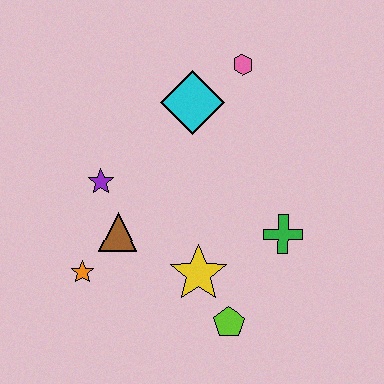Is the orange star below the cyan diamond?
Yes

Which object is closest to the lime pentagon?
The yellow star is closest to the lime pentagon.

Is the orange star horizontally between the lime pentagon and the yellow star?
No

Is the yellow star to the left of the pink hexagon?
Yes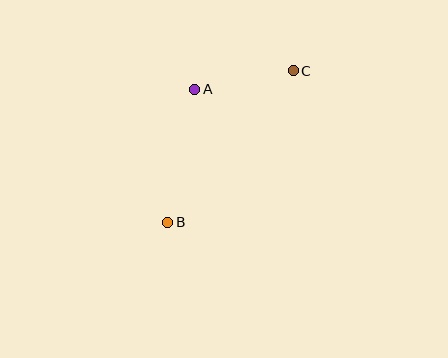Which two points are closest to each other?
Points A and C are closest to each other.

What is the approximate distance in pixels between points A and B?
The distance between A and B is approximately 136 pixels.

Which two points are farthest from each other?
Points B and C are farthest from each other.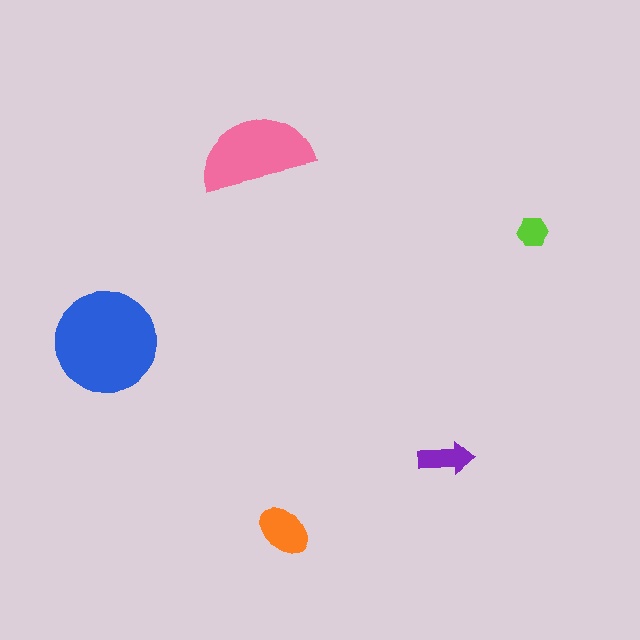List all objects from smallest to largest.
The lime hexagon, the purple arrow, the orange ellipse, the pink semicircle, the blue circle.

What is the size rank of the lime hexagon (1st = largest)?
5th.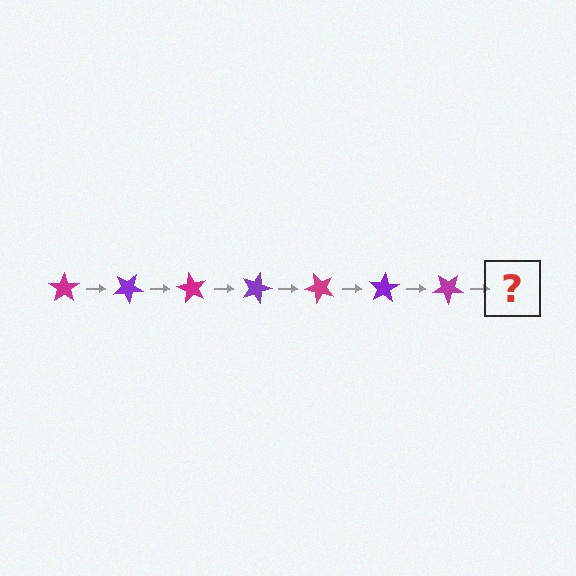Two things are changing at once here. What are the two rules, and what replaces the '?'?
The two rules are that it rotates 30 degrees each step and the color cycles through magenta and purple. The '?' should be a purple star, rotated 210 degrees from the start.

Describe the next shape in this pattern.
It should be a purple star, rotated 210 degrees from the start.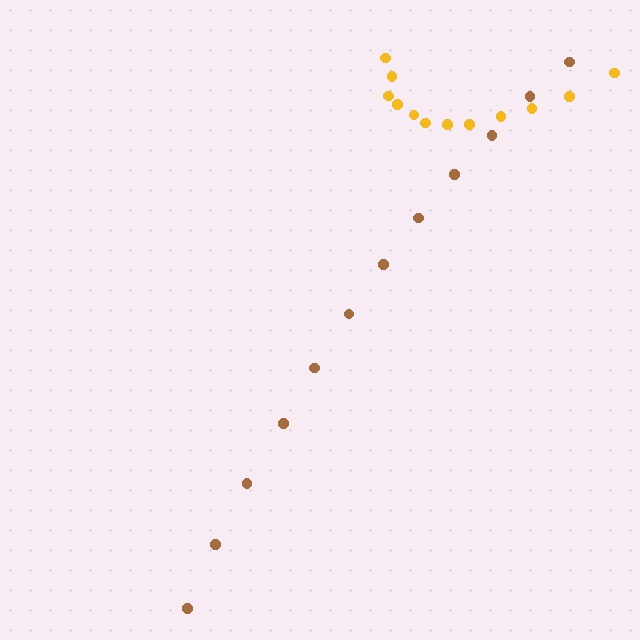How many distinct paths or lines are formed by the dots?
There are 2 distinct paths.